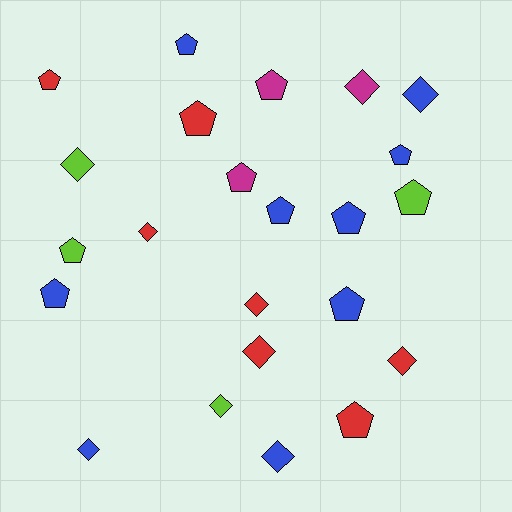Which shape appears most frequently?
Pentagon, with 13 objects.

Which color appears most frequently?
Blue, with 9 objects.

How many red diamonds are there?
There are 4 red diamonds.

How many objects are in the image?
There are 23 objects.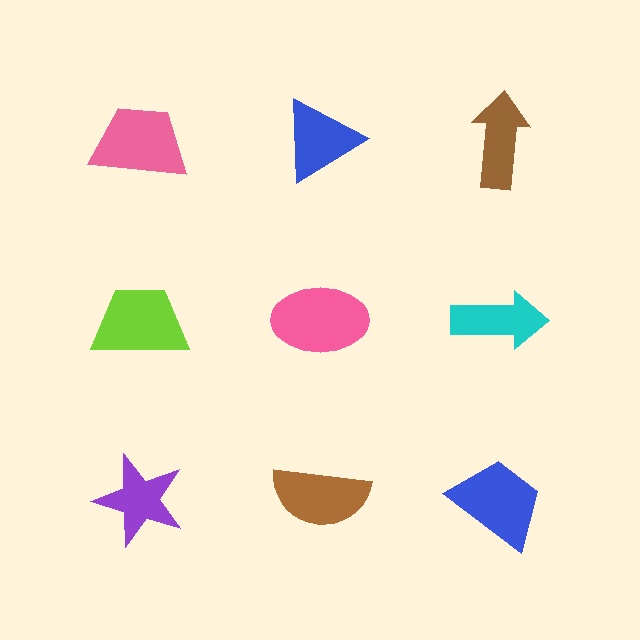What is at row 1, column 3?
A brown arrow.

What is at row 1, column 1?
A pink trapezoid.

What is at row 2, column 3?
A cyan arrow.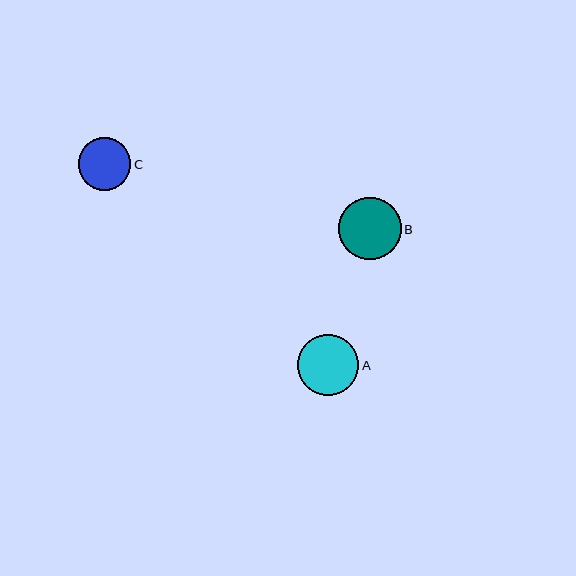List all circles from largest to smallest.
From largest to smallest: B, A, C.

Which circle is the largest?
Circle B is the largest with a size of approximately 63 pixels.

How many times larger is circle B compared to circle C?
Circle B is approximately 1.2 times the size of circle C.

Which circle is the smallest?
Circle C is the smallest with a size of approximately 53 pixels.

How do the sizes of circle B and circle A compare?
Circle B and circle A are approximately the same size.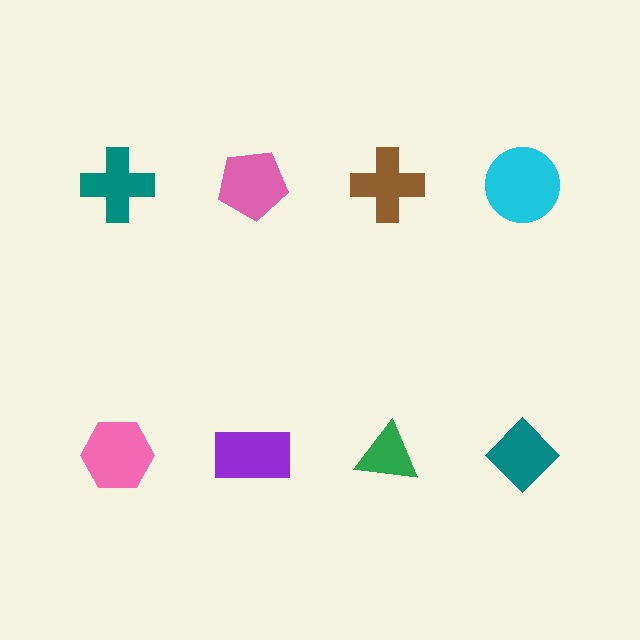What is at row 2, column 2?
A purple rectangle.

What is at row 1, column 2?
A pink pentagon.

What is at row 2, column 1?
A pink hexagon.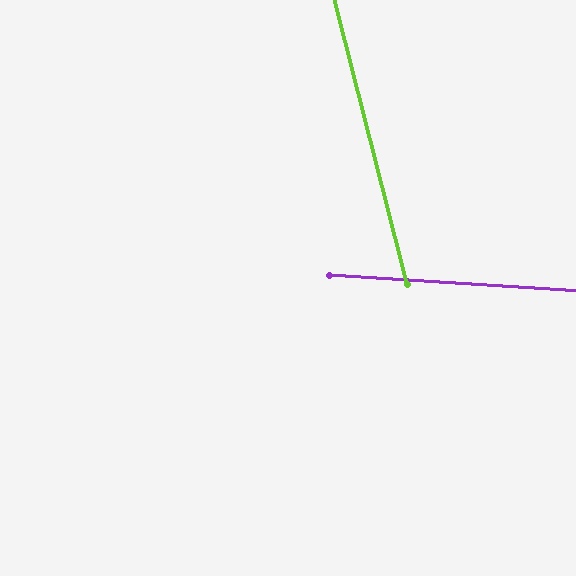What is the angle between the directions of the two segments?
Approximately 72 degrees.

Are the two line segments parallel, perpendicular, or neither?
Neither parallel nor perpendicular — they differ by about 72°.